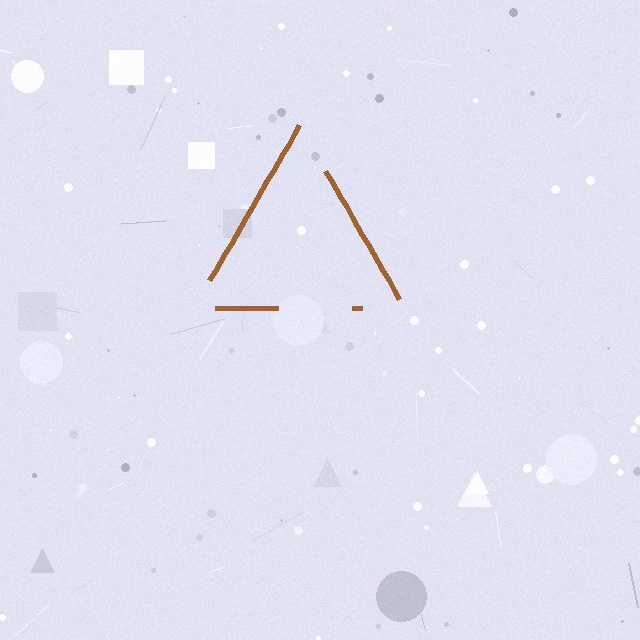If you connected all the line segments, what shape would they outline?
They would outline a triangle.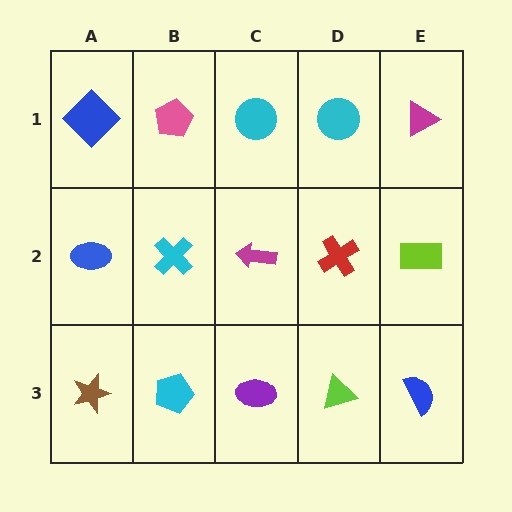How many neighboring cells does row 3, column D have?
3.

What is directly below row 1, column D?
A red cross.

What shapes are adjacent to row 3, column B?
A cyan cross (row 2, column B), a brown star (row 3, column A), a purple ellipse (row 3, column C).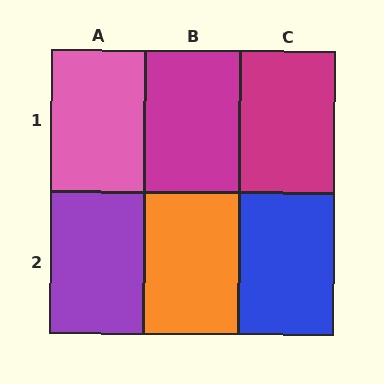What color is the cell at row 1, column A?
Pink.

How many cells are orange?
1 cell is orange.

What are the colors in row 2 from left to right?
Purple, orange, blue.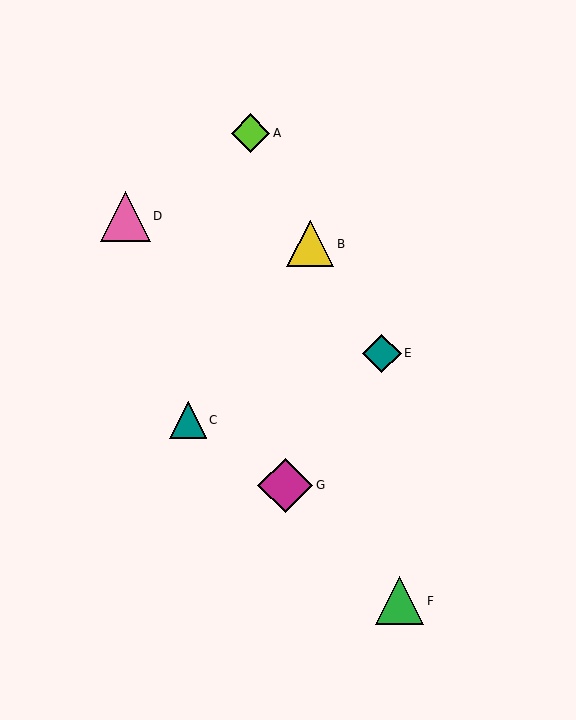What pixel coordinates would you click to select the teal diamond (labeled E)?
Click at (382, 353) to select the teal diamond E.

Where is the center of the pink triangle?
The center of the pink triangle is at (125, 216).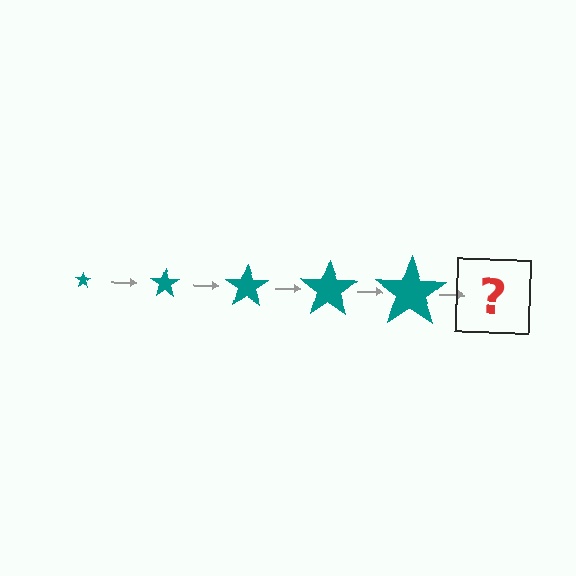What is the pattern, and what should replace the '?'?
The pattern is that the star gets progressively larger each step. The '?' should be a teal star, larger than the previous one.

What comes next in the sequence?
The next element should be a teal star, larger than the previous one.